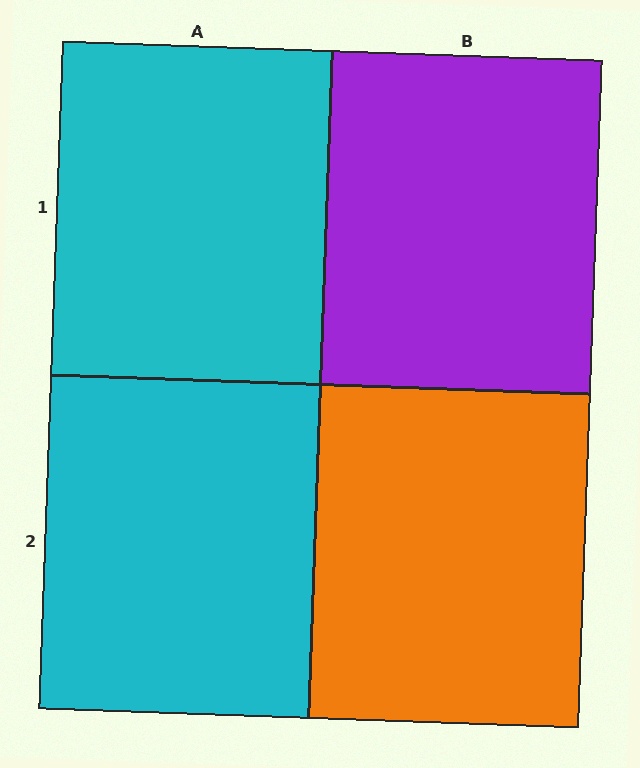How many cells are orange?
1 cell is orange.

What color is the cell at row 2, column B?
Orange.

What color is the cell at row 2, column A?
Cyan.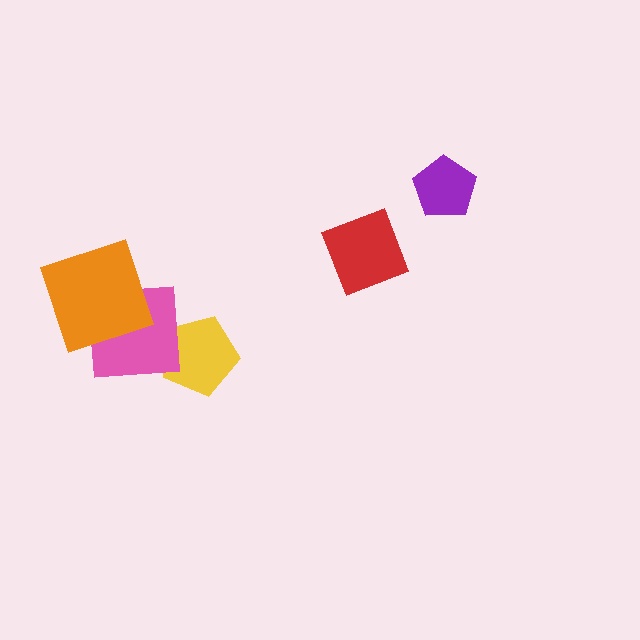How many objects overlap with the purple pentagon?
0 objects overlap with the purple pentagon.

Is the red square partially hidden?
No, no other shape covers it.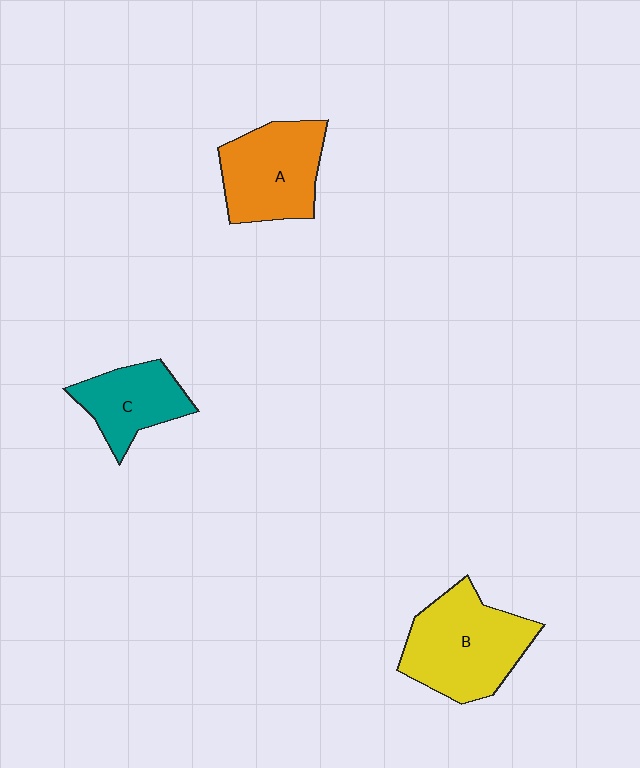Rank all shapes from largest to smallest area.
From largest to smallest: B (yellow), A (orange), C (teal).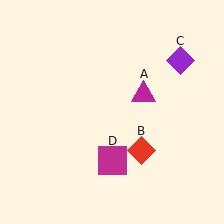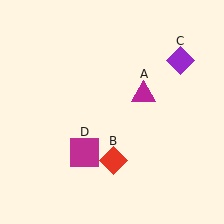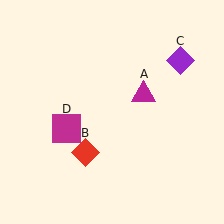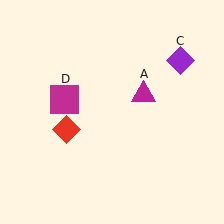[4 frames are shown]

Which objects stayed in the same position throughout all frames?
Magenta triangle (object A) and purple diamond (object C) remained stationary.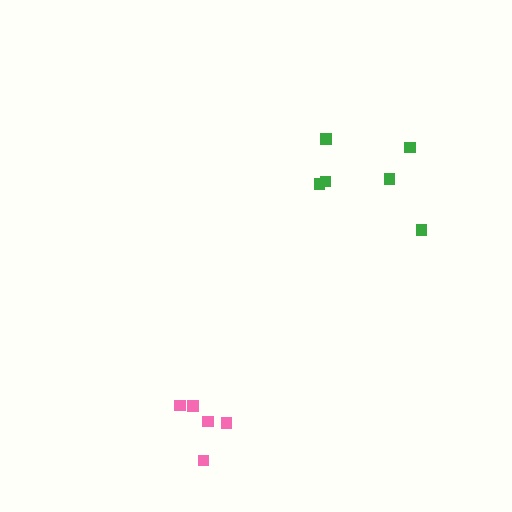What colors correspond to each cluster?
The clusters are colored: pink, green.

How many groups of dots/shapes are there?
There are 2 groups.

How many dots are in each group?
Group 1: 5 dots, Group 2: 6 dots (11 total).